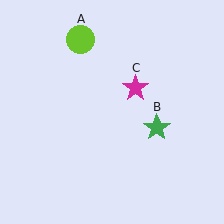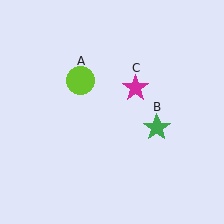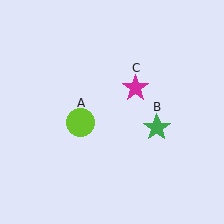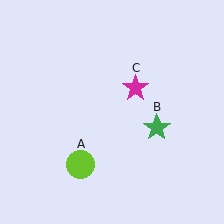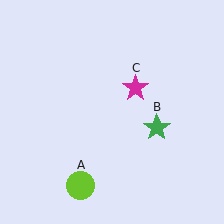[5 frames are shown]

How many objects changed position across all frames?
1 object changed position: lime circle (object A).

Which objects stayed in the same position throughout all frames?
Green star (object B) and magenta star (object C) remained stationary.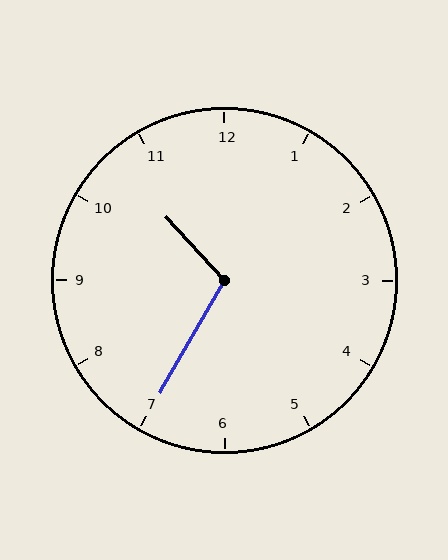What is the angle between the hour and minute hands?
Approximately 108 degrees.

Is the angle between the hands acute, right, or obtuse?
It is obtuse.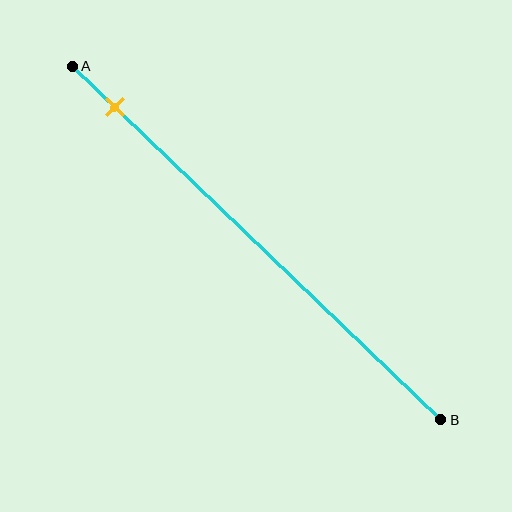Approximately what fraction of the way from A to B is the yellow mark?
The yellow mark is approximately 10% of the way from A to B.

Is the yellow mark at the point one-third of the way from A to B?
No, the mark is at about 10% from A, not at the 33% one-third point.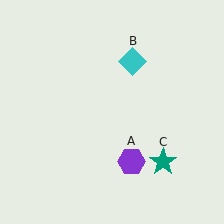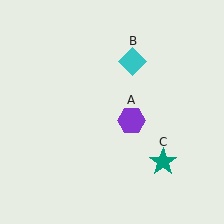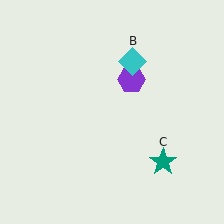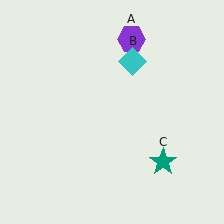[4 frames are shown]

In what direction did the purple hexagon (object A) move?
The purple hexagon (object A) moved up.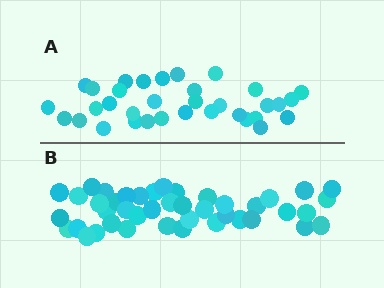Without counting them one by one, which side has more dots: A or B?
Region B (the bottom region) has more dots.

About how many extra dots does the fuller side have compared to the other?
Region B has roughly 8 or so more dots than region A.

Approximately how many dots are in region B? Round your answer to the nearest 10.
About 40 dots. (The exact count is 43, which rounds to 40.)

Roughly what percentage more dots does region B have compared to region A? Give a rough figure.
About 25% more.